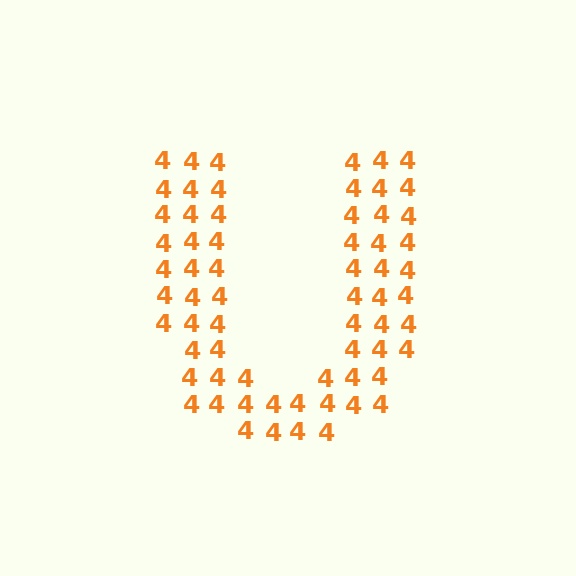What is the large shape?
The large shape is the letter U.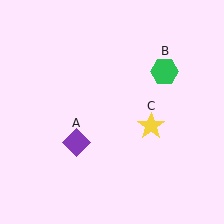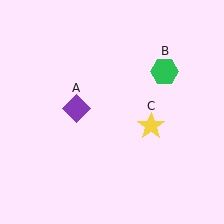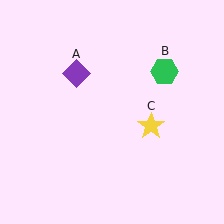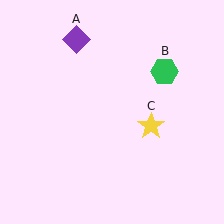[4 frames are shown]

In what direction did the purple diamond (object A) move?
The purple diamond (object A) moved up.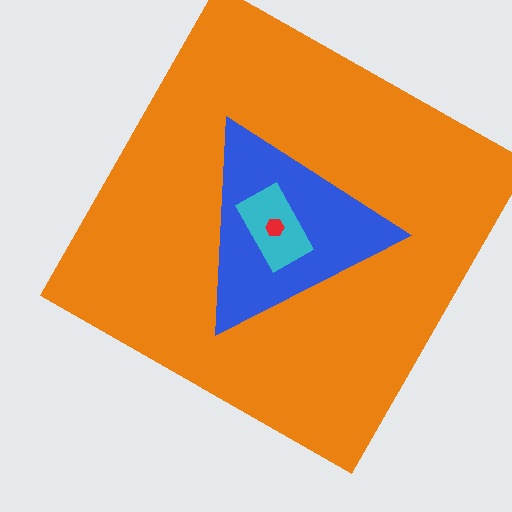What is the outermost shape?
The orange square.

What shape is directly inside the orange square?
The blue triangle.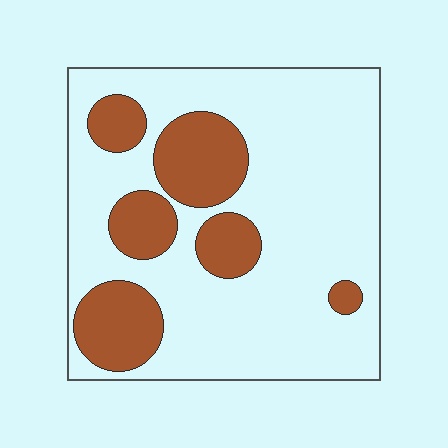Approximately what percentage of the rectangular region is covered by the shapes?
Approximately 25%.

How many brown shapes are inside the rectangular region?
6.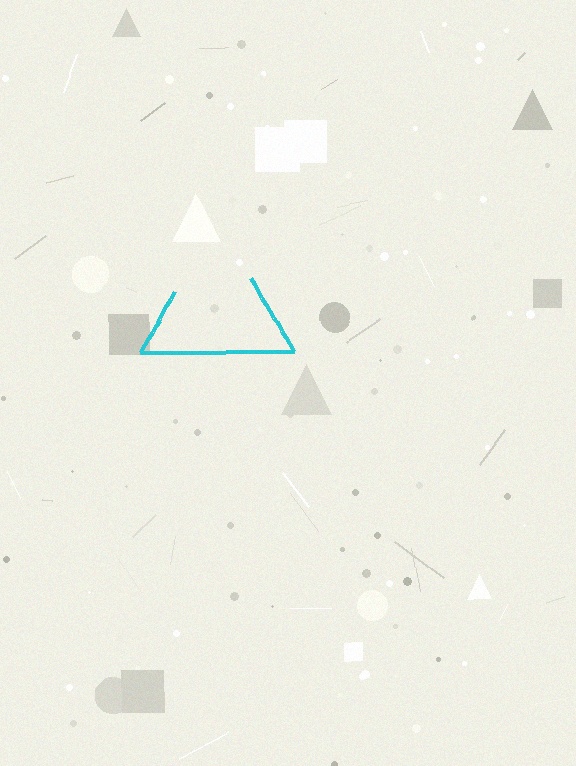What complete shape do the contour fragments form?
The contour fragments form a triangle.